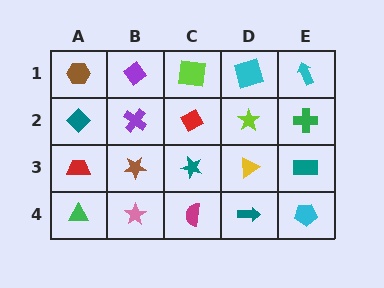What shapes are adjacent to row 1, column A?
A teal diamond (row 2, column A), a purple diamond (row 1, column B).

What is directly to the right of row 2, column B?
A red diamond.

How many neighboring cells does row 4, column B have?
3.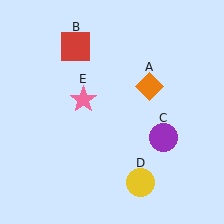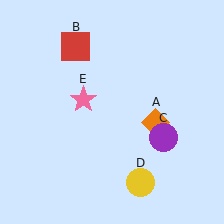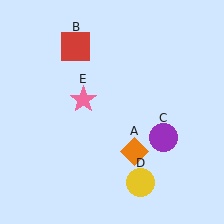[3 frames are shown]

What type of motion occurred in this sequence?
The orange diamond (object A) rotated clockwise around the center of the scene.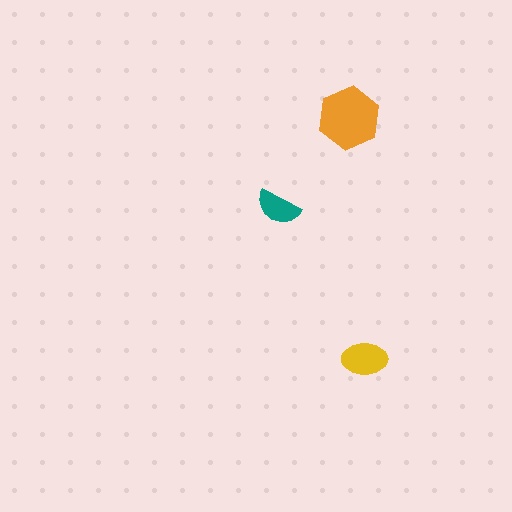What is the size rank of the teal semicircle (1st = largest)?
3rd.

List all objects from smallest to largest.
The teal semicircle, the yellow ellipse, the orange hexagon.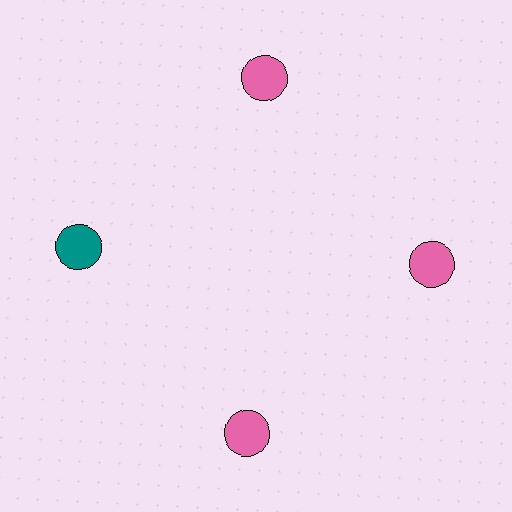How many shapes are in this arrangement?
There are 4 shapes arranged in a ring pattern.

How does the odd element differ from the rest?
It has a different color: teal instead of pink.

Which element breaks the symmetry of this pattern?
The teal circle at roughly the 9 o'clock position breaks the symmetry. All other shapes are pink circles.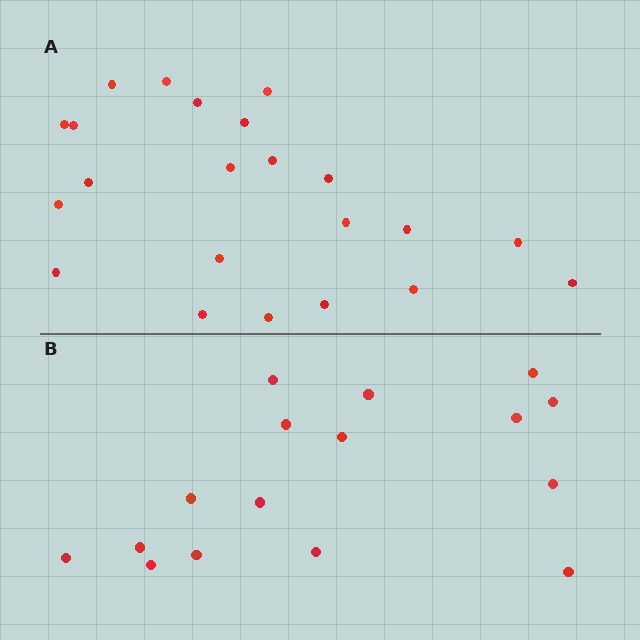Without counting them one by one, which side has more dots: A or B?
Region A (the top region) has more dots.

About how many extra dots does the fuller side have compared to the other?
Region A has about 6 more dots than region B.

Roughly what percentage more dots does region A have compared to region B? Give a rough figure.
About 40% more.